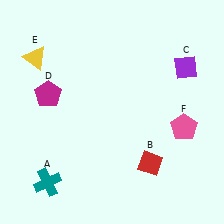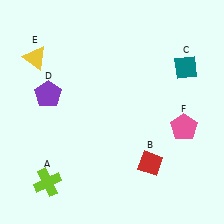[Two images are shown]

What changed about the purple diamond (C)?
In Image 1, C is purple. In Image 2, it changed to teal.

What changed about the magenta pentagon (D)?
In Image 1, D is magenta. In Image 2, it changed to purple.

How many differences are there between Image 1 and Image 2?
There are 3 differences between the two images.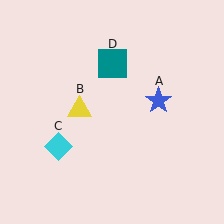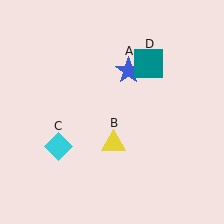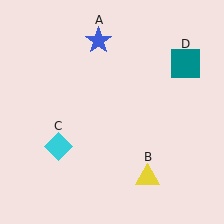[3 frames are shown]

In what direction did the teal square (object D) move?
The teal square (object D) moved right.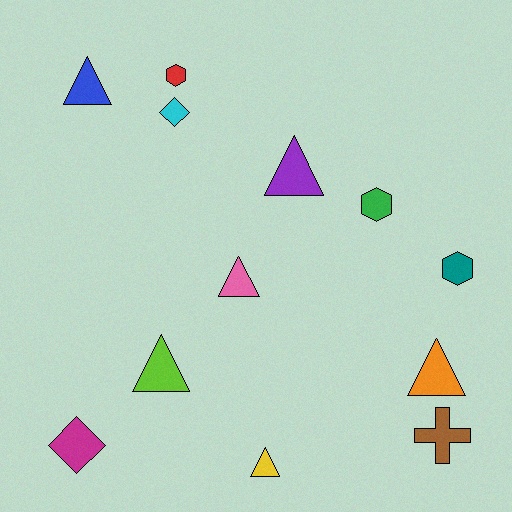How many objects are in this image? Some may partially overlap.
There are 12 objects.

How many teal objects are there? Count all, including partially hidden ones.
There is 1 teal object.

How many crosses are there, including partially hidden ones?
There is 1 cross.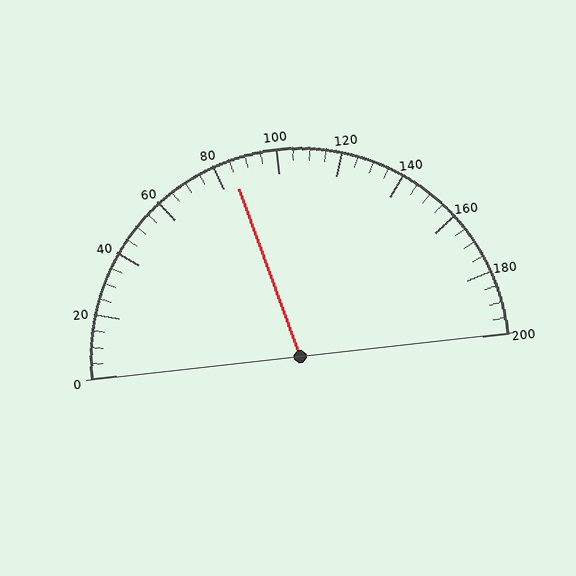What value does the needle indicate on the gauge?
The needle indicates approximately 85.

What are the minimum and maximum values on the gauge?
The gauge ranges from 0 to 200.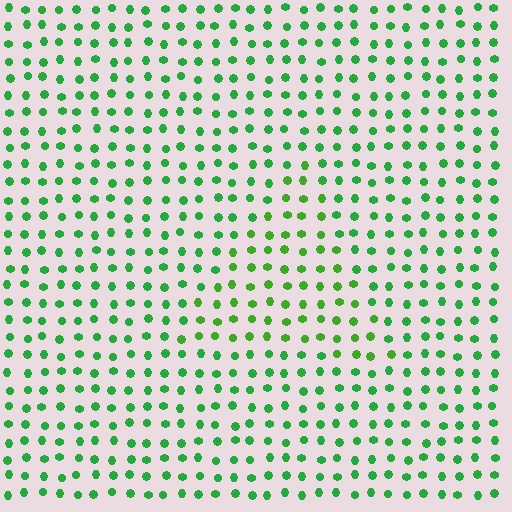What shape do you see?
I see a triangle.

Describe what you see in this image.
The image is filled with small green elements in a uniform arrangement. A triangle-shaped region is visible where the elements are tinted to a slightly different hue, forming a subtle color boundary.